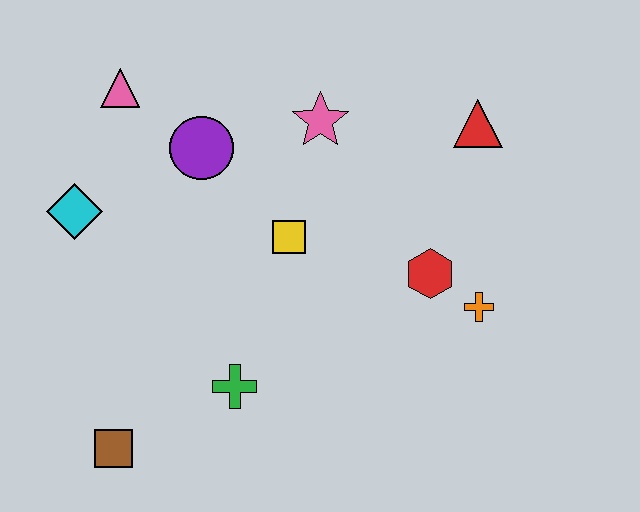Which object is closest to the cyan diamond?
The pink triangle is closest to the cyan diamond.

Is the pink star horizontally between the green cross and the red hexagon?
Yes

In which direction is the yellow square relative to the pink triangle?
The yellow square is to the right of the pink triangle.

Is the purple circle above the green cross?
Yes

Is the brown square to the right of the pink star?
No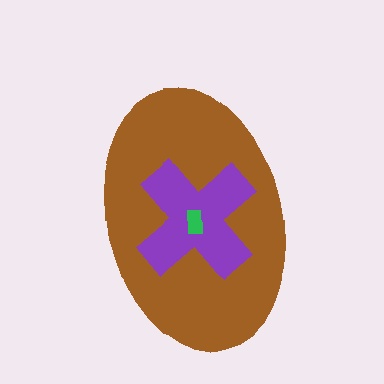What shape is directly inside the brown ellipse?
The purple cross.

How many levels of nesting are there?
3.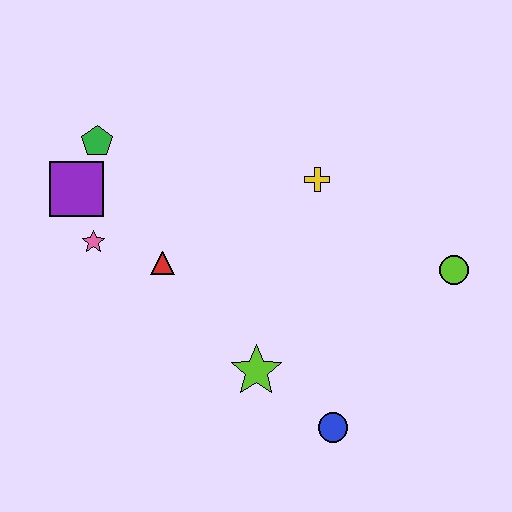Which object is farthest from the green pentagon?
The lime circle is farthest from the green pentagon.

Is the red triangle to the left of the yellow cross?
Yes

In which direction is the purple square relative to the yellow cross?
The purple square is to the left of the yellow cross.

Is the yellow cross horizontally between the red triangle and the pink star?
No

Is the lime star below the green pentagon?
Yes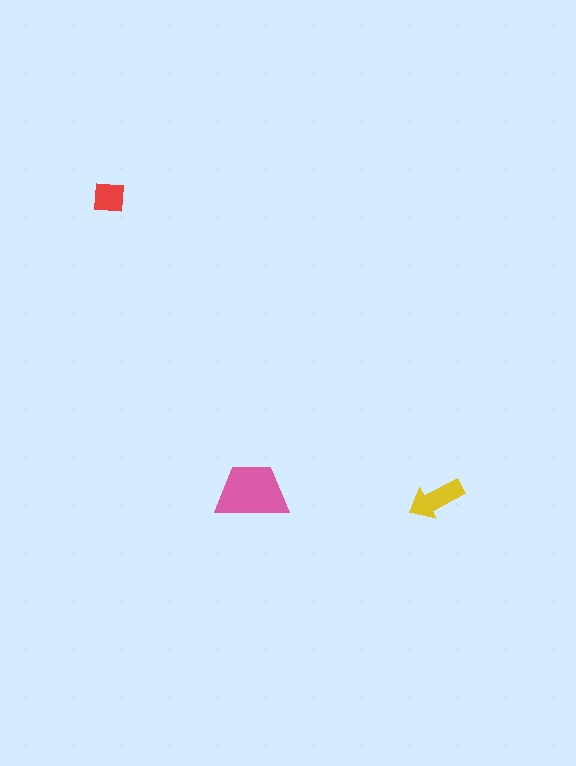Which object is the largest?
The pink trapezoid.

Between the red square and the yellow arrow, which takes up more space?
The yellow arrow.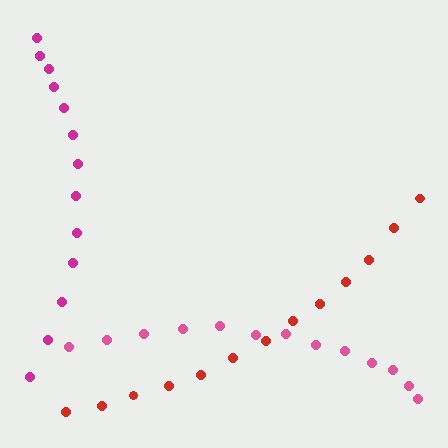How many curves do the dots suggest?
There are 3 distinct paths.